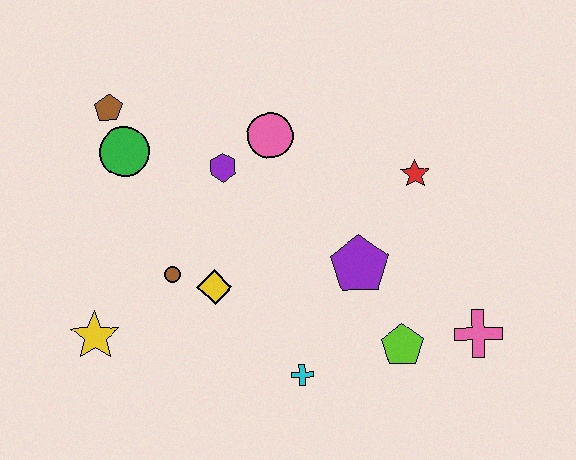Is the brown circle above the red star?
No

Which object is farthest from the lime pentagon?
The brown pentagon is farthest from the lime pentagon.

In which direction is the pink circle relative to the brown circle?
The pink circle is above the brown circle.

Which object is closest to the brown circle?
The yellow diamond is closest to the brown circle.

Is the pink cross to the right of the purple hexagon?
Yes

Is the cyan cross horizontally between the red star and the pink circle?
Yes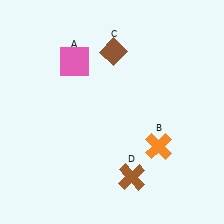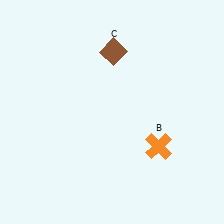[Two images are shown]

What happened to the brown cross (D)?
The brown cross (D) was removed in Image 2. It was in the bottom-right area of Image 1.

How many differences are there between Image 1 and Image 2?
There are 2 differences between the two images.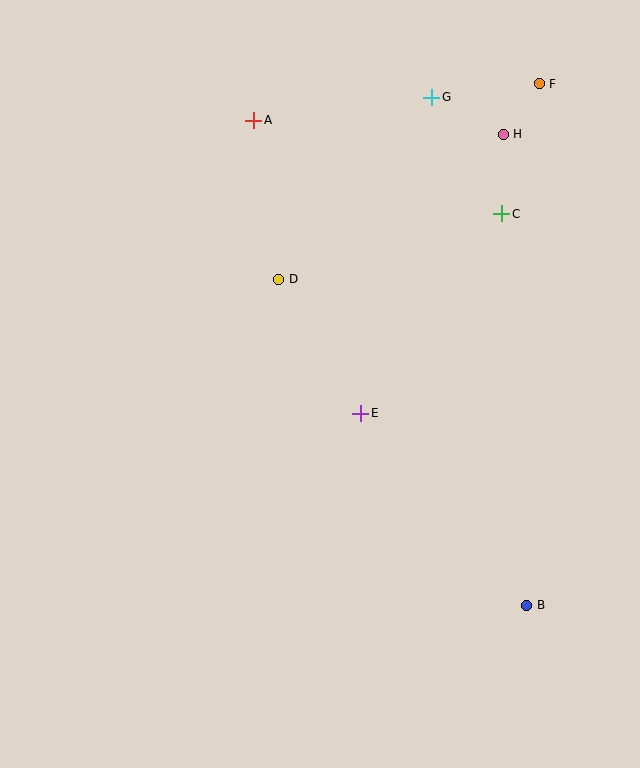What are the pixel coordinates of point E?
Point E is at (361, 413).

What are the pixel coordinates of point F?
Point F is at (539, 84).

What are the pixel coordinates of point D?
Point D is at (279, 279).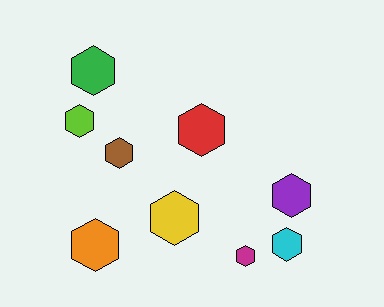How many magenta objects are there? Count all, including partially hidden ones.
There is 1 magenta object.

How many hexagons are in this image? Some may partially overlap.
There are 9 hexagons.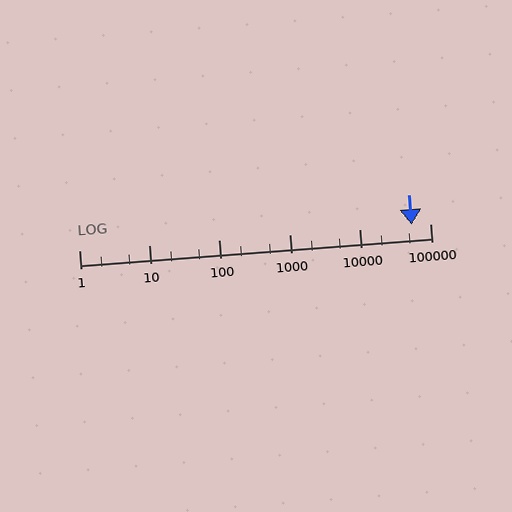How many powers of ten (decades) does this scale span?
The scale spans 5 decades, from 1 to 100000.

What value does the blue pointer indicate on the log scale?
The pointer indicates approximately 55000.